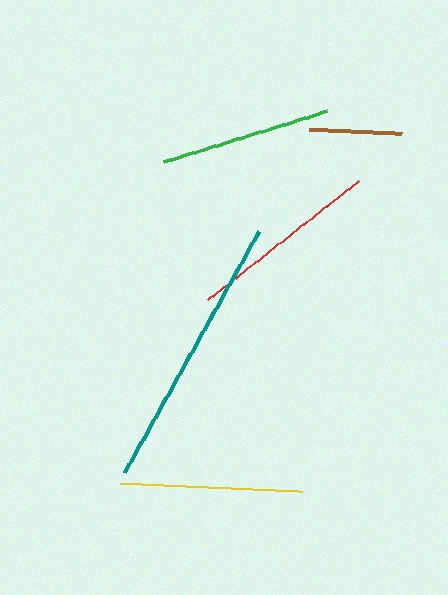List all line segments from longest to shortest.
From longest to shortest: teal, red, yellow, green, brown.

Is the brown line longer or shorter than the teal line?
The teal line is longer than the brown line.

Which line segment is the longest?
The teal line is the longest at approximately 276 pixels.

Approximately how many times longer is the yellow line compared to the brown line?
The yellow line is approximately 2.0 times the length of the brown line.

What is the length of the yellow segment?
The yellow segment is approximately 183 pixels long.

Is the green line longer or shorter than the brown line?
The green line is longer than the brown line.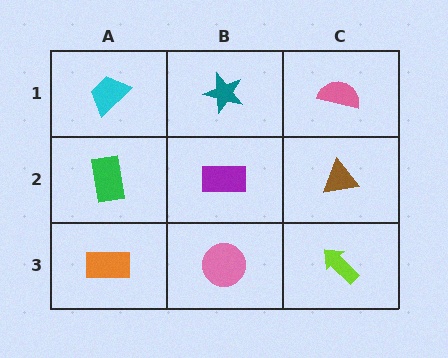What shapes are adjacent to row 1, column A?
A green rectangle (row 2, column A), a teal star (row 1, column B).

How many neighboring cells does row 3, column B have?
3.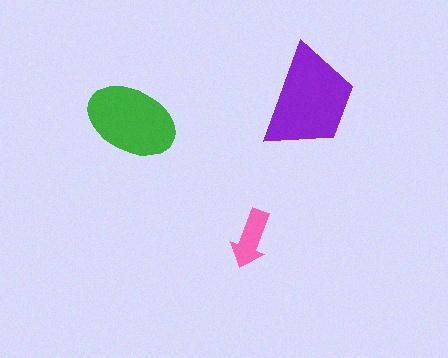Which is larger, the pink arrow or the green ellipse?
The green ellipse.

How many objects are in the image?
There are 3 objects in the image.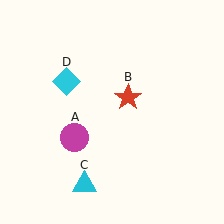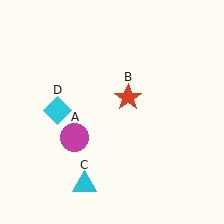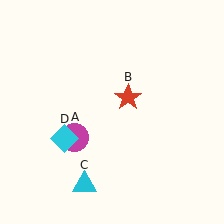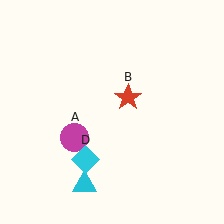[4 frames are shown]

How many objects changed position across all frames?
1 object changed position: cyan diamond (object D).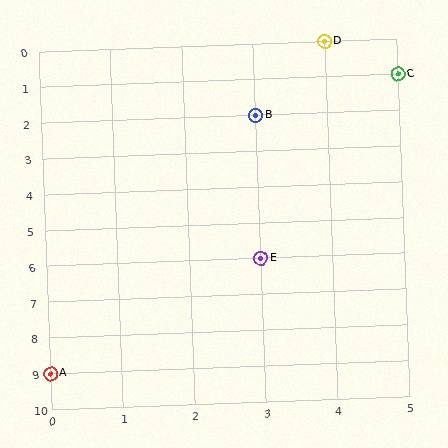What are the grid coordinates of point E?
Point E is at grid coordinates (3, 6).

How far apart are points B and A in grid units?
Points B and A are 3 columns and 7 rows apart (about 7.6 grid units diagonally).